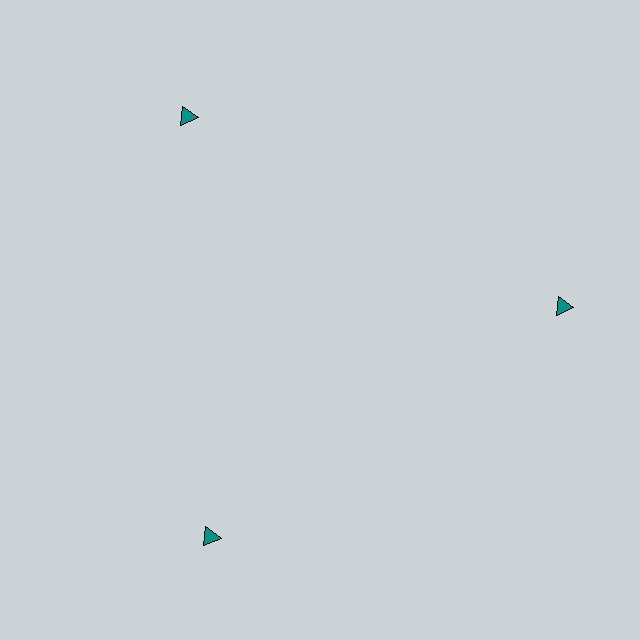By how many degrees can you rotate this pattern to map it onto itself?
The pattern maps onto itself every 120 degrees of rotation.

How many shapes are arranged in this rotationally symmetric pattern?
There are 3 shapes, arranged in 3 groups of 1.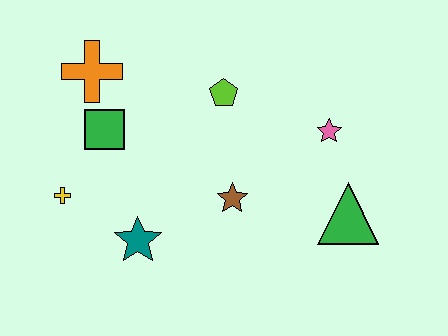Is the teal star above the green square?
No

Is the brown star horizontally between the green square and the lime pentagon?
No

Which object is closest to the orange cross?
The green square is closest to the orange cross.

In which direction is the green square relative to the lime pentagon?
The green square is to the left of the lime pentagon.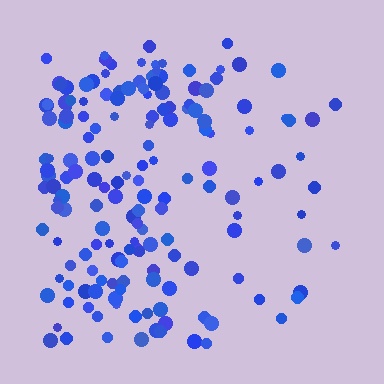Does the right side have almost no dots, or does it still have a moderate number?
Still a moderate number, just noticeably fewer than the left.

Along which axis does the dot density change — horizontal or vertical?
Horizontal.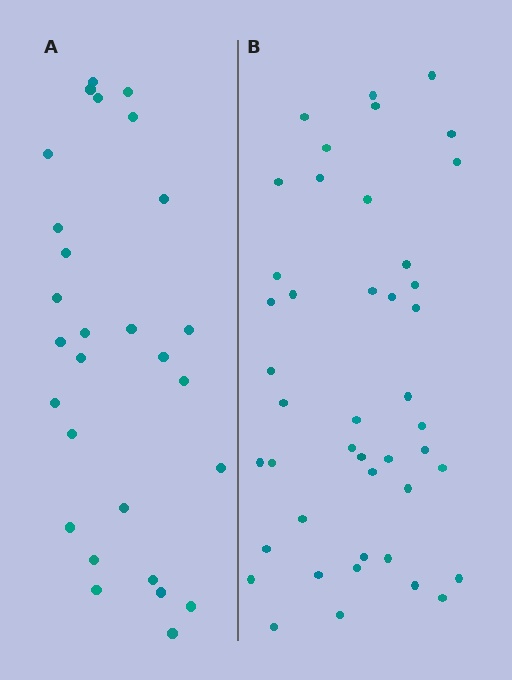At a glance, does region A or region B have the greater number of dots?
Region B (the right region) has more dots.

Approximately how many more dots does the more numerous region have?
Region B has approximately 15 more dots than region A.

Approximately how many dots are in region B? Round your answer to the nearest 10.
About 40 dots. (The exact count is 44, which rounds to 40.)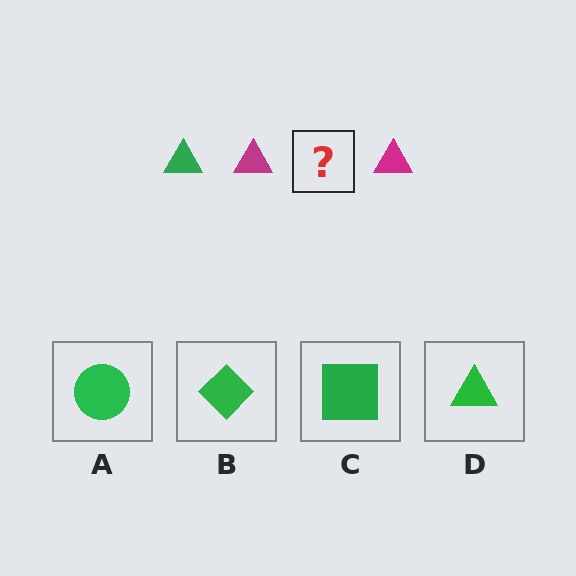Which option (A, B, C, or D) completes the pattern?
D.